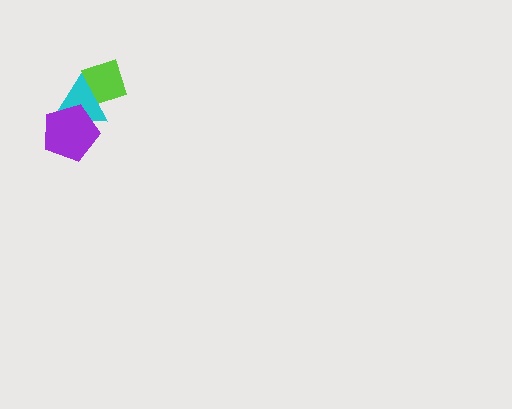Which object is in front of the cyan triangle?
The purple pentagon is in front of the cyan triangle.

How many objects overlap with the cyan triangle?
2 objects overlap with the cyan triangle.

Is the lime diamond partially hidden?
Yes, it is partially covered by another shape.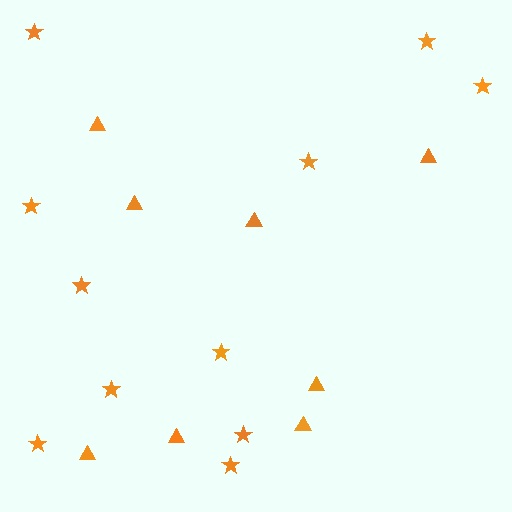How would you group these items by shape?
There are 2 groups: one group of triangles (8) and one group of stars (11).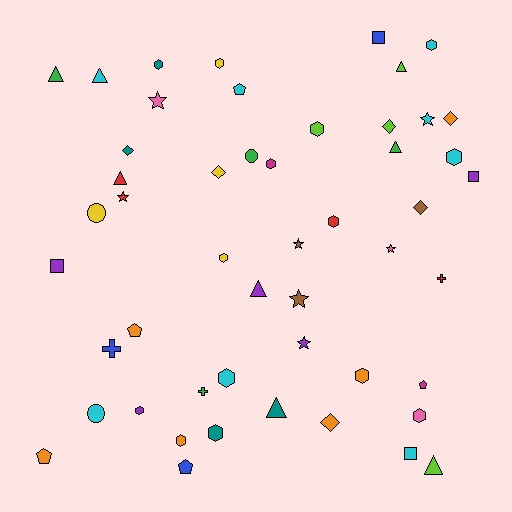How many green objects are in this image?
There are 4 green objects.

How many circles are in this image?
There are 3 circles.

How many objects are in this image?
There are 50 objects.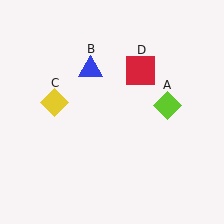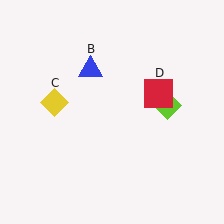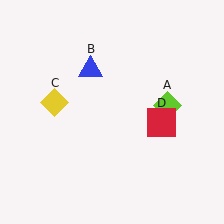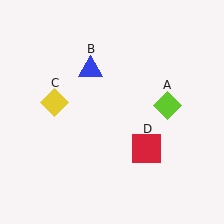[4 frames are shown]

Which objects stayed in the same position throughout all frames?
Lime diamond (object A) and blue triangle (object B) and yellow diamond (object C) remained stationary.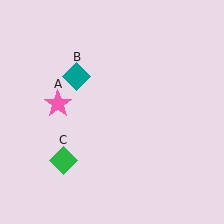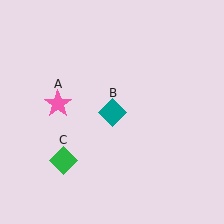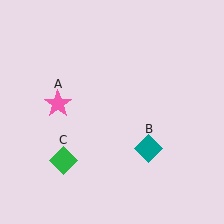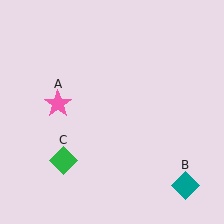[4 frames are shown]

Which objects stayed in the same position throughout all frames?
Pink star (object A) and green diamond (object C) remained stationary.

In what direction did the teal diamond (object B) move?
The teal diamond (object B) moved down and to the right.